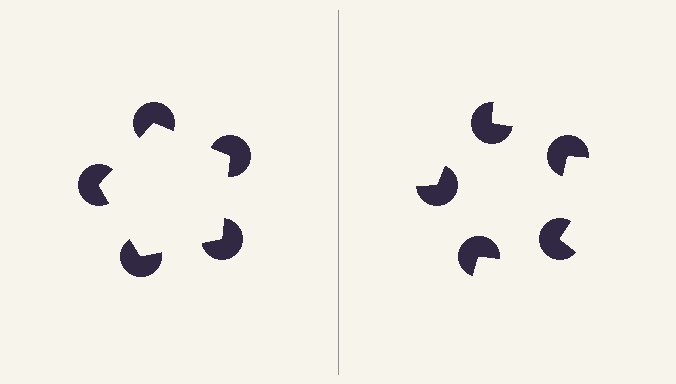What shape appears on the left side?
An illusory pentagon.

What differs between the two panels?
The pac-man discs are positioned identically on both sides; only the wedge orientations differ. On the left they align to a pentagon; on the right they are misaligned.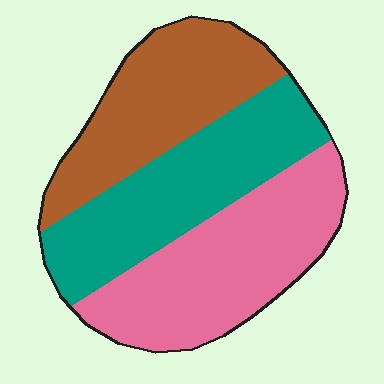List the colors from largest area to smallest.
From largest to smallest: pink, teal, brown.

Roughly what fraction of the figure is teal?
Teal takes up between a third and a half of the figure.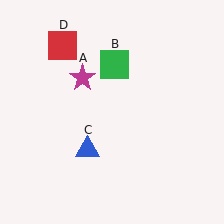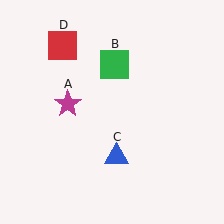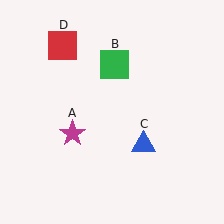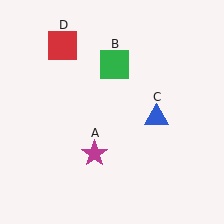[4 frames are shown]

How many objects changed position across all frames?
2 objects changed position: magenta star (object A), blue triangle (object C).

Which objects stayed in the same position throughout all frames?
Green square (object B) and red square (object D) remained stationary.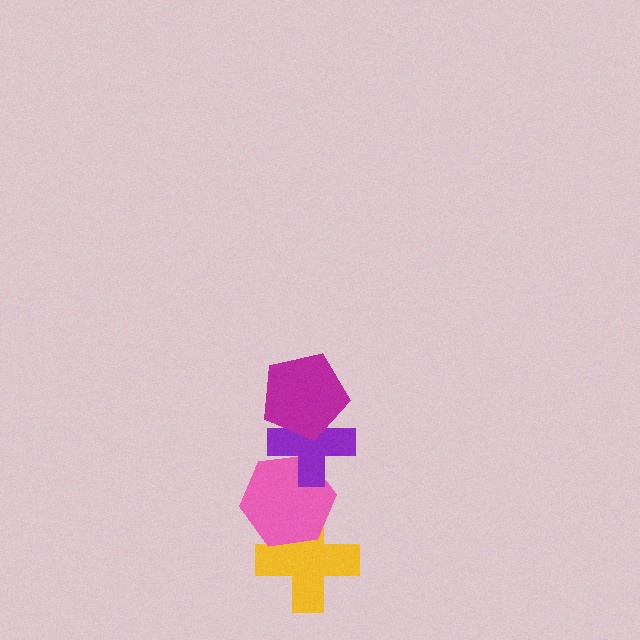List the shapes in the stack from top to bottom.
From top to bottom: the magenta pentagon, the purple cross, the pink hexagon, the yellow cross.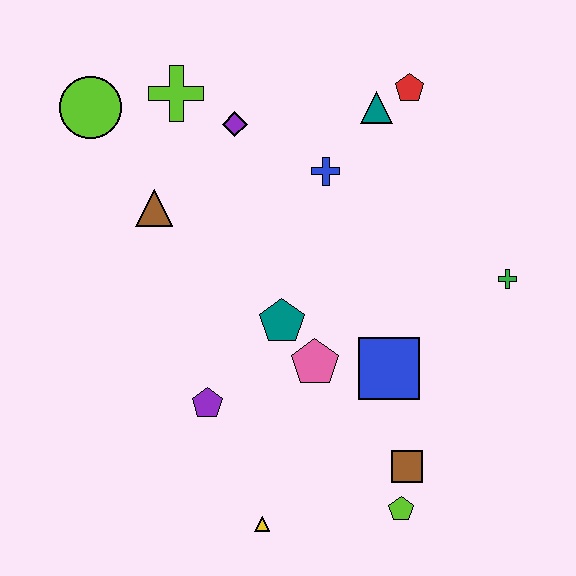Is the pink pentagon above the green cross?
No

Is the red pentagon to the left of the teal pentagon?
No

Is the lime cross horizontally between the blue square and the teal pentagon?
No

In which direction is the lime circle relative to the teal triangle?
The lime circle is to the left of the teal triangle.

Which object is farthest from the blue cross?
The yellow triangle is farthest from the blue cross.